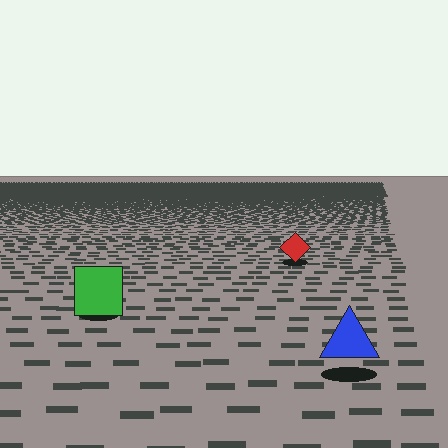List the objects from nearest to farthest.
From nearest to farthest: the blue triangle, the green square, the red diamond.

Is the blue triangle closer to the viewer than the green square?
Yes. The blue triangle is closer — you can tell from the texture gradient: the ground texture is coarser near it.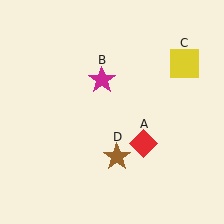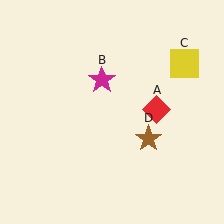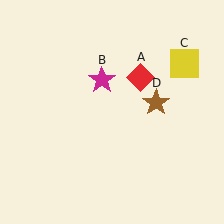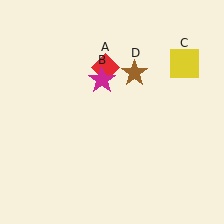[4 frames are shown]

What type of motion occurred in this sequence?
The red diamond (object A), brown star (object D) rotated counterclockwise around the center of the scene.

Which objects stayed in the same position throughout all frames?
Magenta star (object B) and yellow square (object C) remained stationary.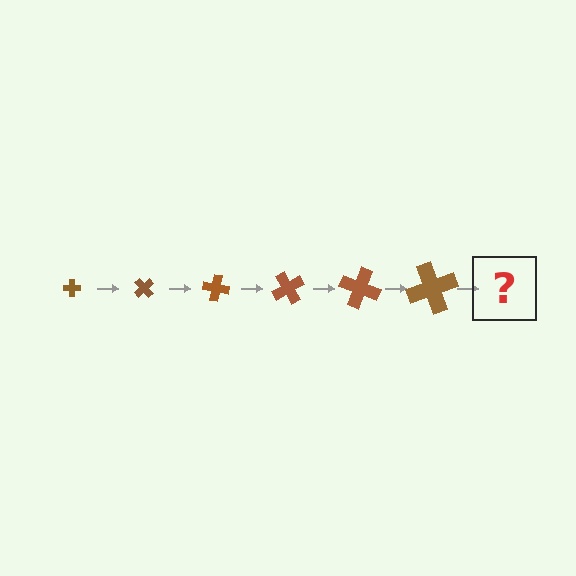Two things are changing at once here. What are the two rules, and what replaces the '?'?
The two rules are that the cross grows larger each step and it rotates 50 degrees each step. The '?' should be a cross, larger than the previous one and rotated 300 degrees from the start.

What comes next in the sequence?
The next element should be a cross, larger than the previous one and rotated 300 degrees from the start.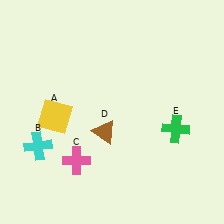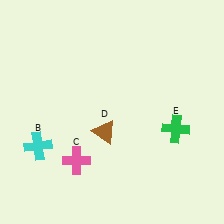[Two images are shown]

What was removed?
The yellow square (A) was removed in Image 2.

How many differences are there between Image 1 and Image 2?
There is 1 difference between the two images.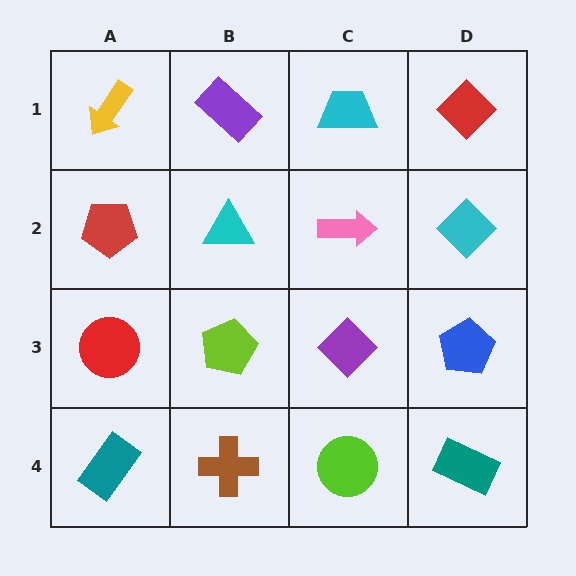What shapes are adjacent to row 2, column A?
A yellow arrow (row 1, column A), a red circle (row 3, column A), a cyan triangle (row 2, column B).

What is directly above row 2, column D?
A red diamond.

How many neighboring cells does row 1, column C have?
3.